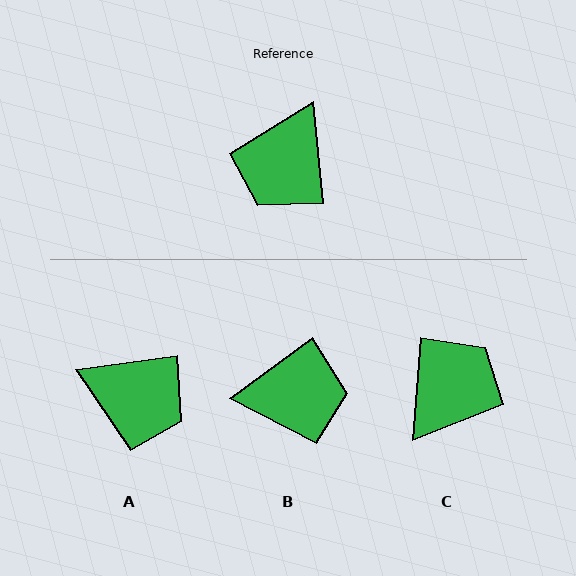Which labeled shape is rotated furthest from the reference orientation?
C, about 170 degrees away.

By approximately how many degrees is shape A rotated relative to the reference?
Approximately 92 degrees counter-clockwise.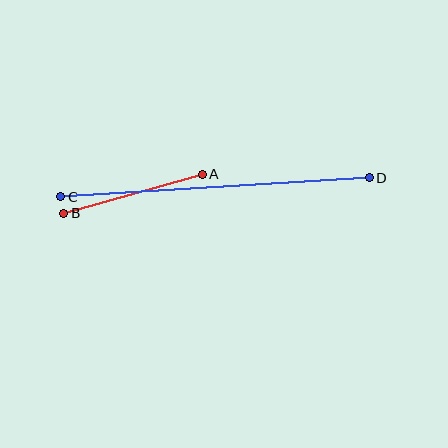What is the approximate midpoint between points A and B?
The midpoint is at approximately (133, 194) pixels.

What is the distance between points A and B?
The distance is approximately 144 pixels.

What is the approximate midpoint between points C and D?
The midpoint is at approximately (215, 187) pixels.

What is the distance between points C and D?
The distance is approximately 309 pixels.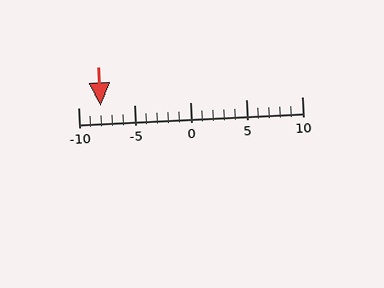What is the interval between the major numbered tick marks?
The major tick marks are spaced 5 units apart.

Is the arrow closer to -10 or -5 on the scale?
The arrow is closer to -10.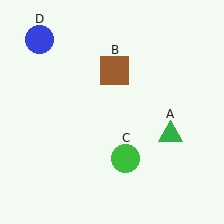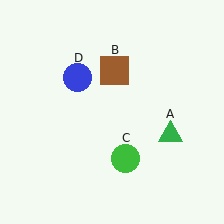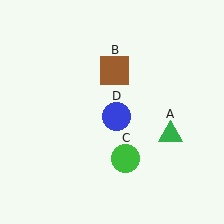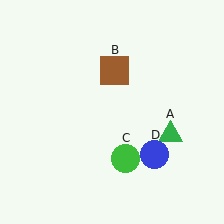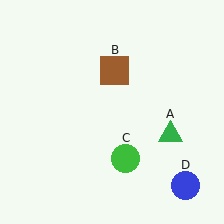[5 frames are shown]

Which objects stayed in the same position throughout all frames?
Green triangle (object A) and brown square (object B) and green circle (object C) remained stationary.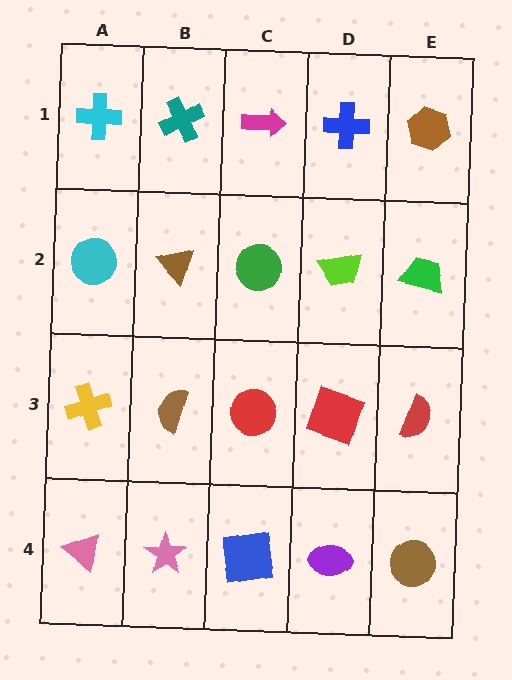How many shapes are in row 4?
5 shapes.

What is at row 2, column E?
A green trapezoid.